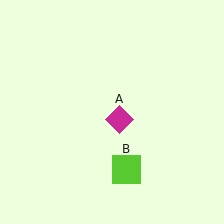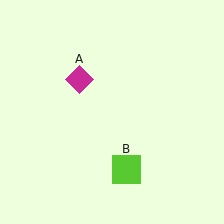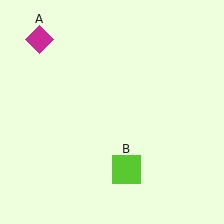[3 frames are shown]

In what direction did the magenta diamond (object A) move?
The magenta diamond (object A) moved up and to the left.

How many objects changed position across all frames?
1 object changed position: magenta diamond (object A).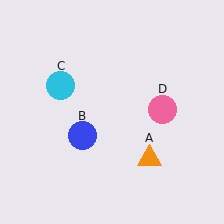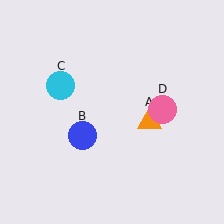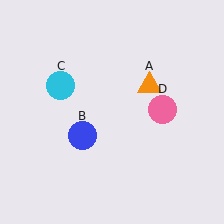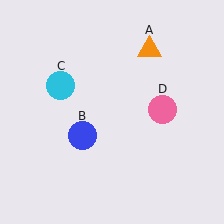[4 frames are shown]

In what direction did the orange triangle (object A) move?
The orange triangle (object A) moved up.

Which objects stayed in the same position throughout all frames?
Blue circle (object B) and cyan circle (object C) and pink circle (object D) remained stationary.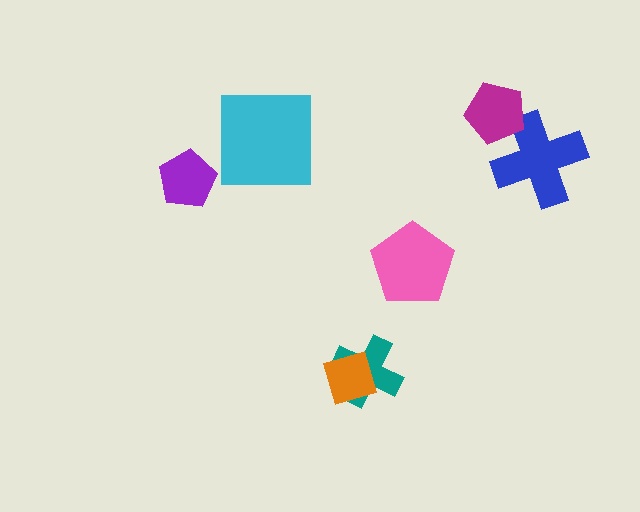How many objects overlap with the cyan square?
0 objects overlap with the cyan square.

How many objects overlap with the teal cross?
1 object overlaps with the teal cross.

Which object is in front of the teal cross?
The orange diamond is in front of the teal cross.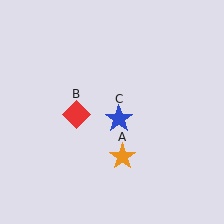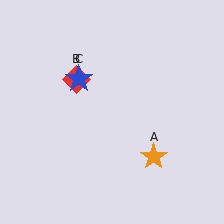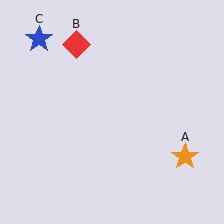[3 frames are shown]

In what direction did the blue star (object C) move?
The blue star (object C) moved up and to the left.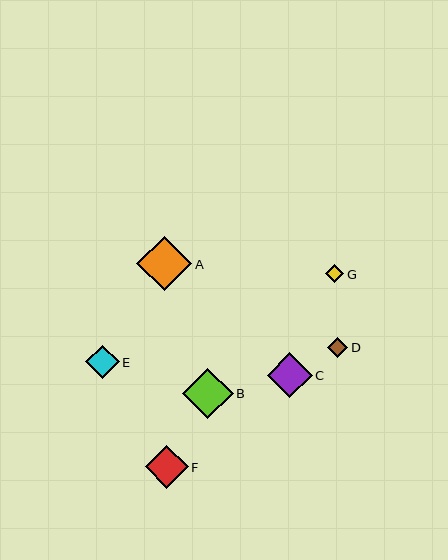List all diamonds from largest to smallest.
From largest to smallest: A, B, C, F, E, D, G.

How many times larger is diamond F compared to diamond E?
Diamond F is approximately 1.3 times the size of diamond E.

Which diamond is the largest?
Diamond A is the largest with a size of approximately 55 pixels.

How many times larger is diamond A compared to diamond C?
Diamond A is approximately 1.2 times the size of diamond C.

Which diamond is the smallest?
Diamond G is the smallest with a size of approximately 18 pixels.